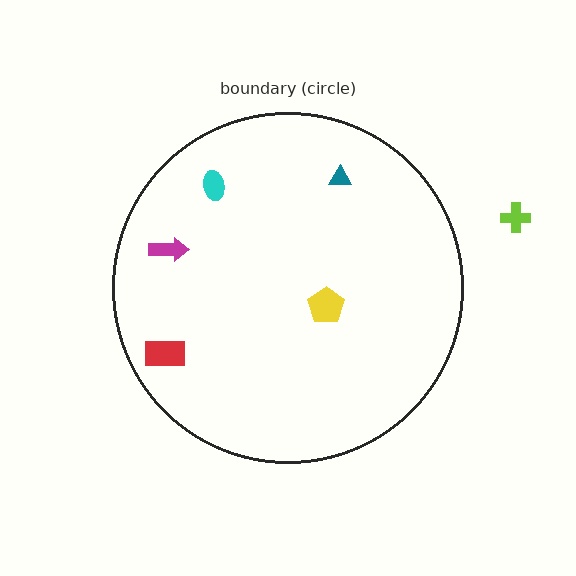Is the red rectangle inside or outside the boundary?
Inside.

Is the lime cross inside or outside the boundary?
Outside.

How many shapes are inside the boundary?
5 inside, 1 outside.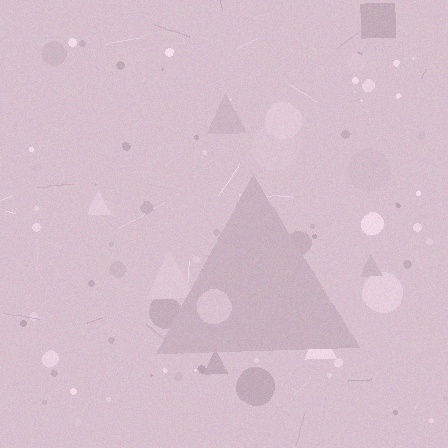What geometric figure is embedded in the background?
A triangle is embedded in the background.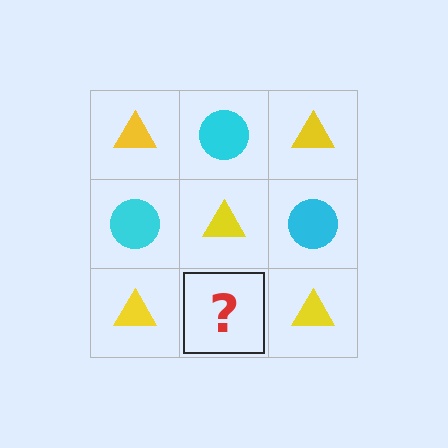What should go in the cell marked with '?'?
The missing cell should contain a cyan circle.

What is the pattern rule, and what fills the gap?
The rule is that it alternates yellow triangle and cyan circle in a checkerboard pattern. The gap should be filled with a cyan circle.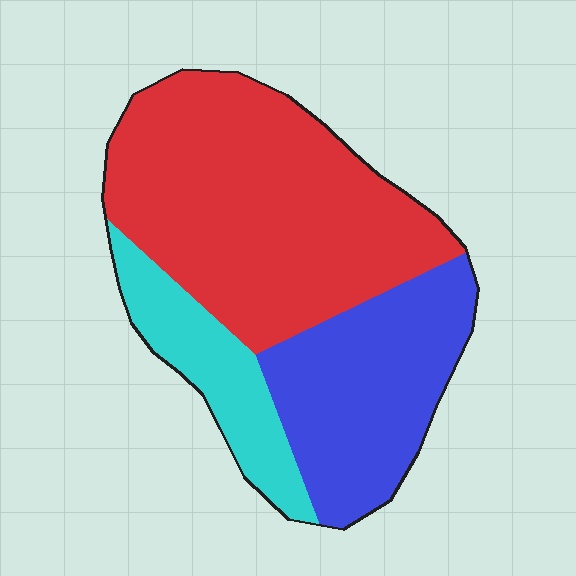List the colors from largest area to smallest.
From largest to smallest: red, blue, cyan.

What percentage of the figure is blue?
Blue covers roughly 30% of the figure.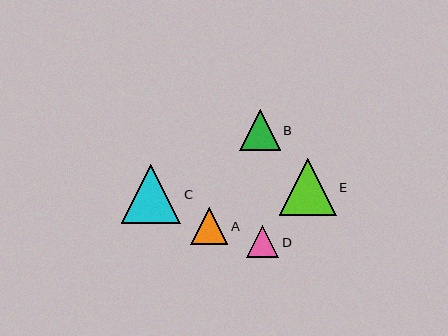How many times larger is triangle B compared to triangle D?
Triangle B is approximately 1.2 times the size of triangle D.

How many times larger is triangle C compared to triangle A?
Triangle C is approximately 1.6 times the size of triangle A.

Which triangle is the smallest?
Triangle D is the smallest with a size of approximately 33 pixels.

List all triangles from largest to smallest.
From largest to smallest: C, E, B, A, D.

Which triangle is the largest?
Triangle C is the largest with a size of approximately 60 pixels.